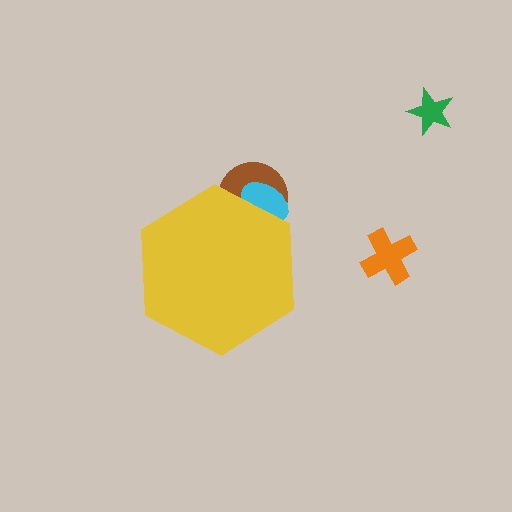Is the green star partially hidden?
No, the green star is fully visible.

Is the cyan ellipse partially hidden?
Yes, the cyan ellipse is partially hidden behind the yellow hexagon.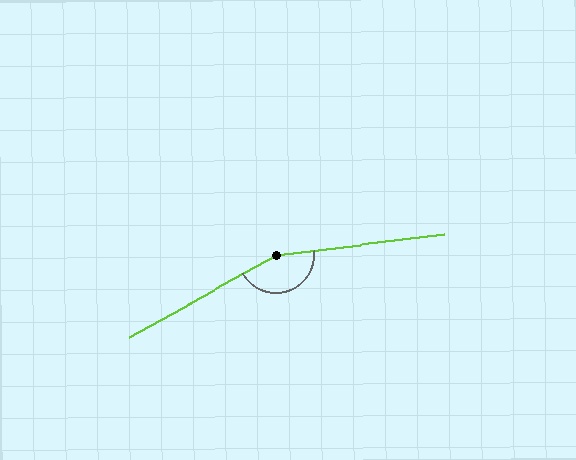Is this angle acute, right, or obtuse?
It is obtuse.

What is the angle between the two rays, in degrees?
Approximately 158 degrees.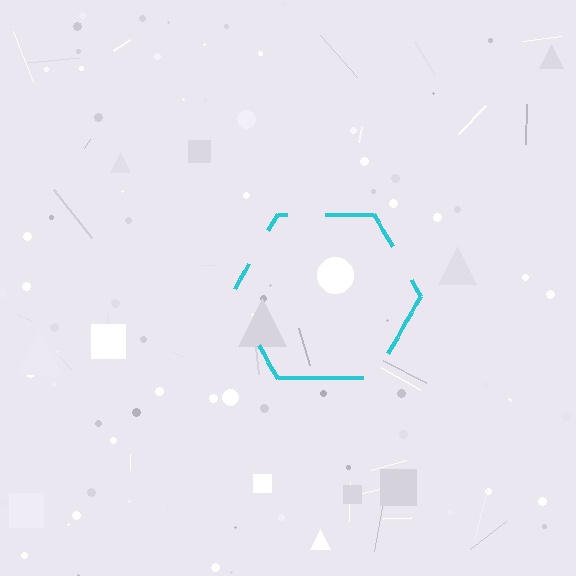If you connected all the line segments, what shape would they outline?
They would outline a hexagon.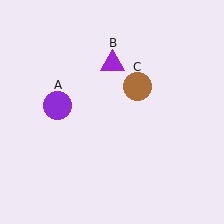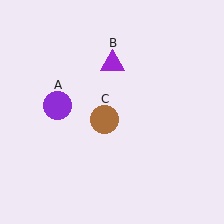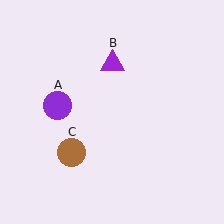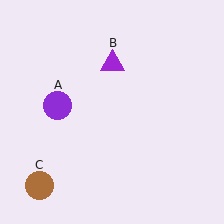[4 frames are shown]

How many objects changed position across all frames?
1 object changed position: brown circle (object C).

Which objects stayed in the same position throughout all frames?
Purple circle (object A) and purple triangle (object B) remained stationary.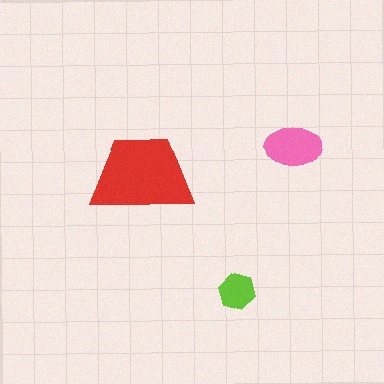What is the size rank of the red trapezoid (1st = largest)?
1st.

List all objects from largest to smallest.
The red trapezoid, the pink ellipse, the lime hexagon.